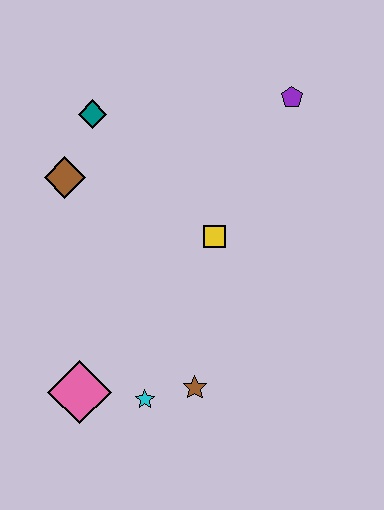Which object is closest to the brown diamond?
The teal diamond is closest to the brown diamond.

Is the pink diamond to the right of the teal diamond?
No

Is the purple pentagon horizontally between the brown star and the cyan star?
No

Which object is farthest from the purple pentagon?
The pink diamond is farthest from the purple pentagon.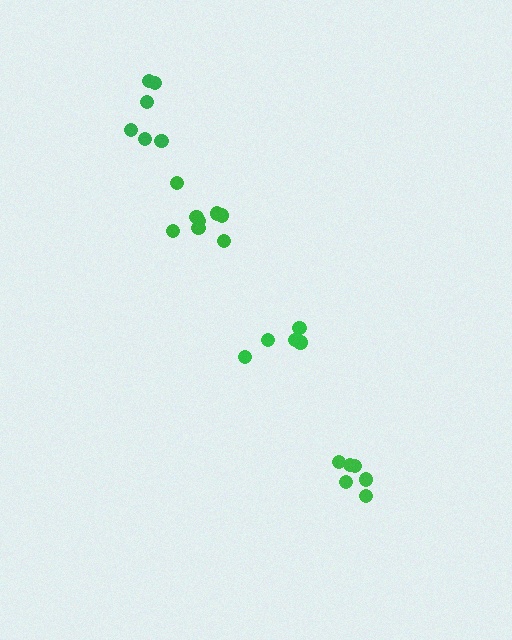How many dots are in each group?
Group 1: 5 dots, Group 2: 8 dots, Group 3: 6 dots, Group 4: 6 dots (25 total).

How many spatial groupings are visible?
There are 4 spatial groupings.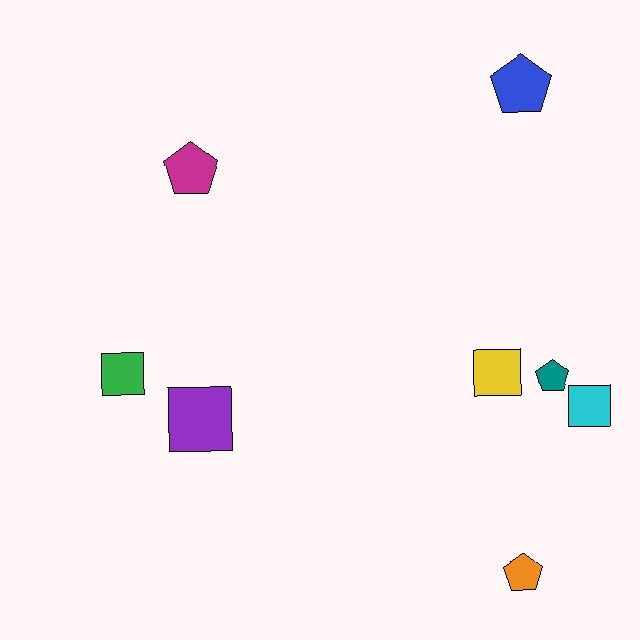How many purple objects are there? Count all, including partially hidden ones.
There is 1 purple object.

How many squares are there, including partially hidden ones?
There are 4 squares.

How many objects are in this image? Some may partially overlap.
There are 8 objects.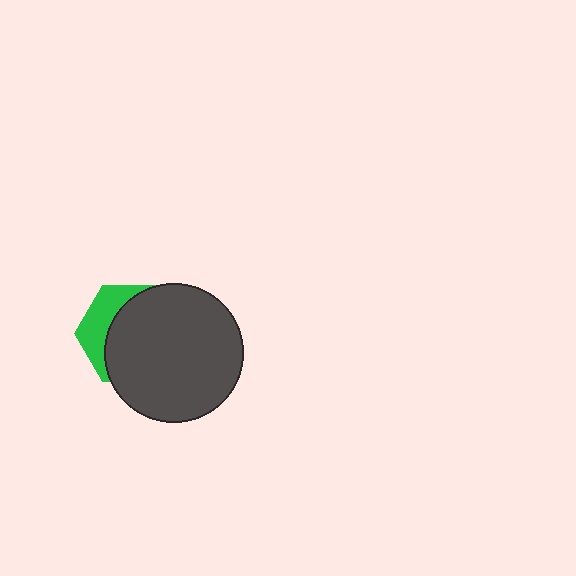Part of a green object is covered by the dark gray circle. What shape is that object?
It is a hexagon.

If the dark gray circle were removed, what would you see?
You would see the complete green hexagon.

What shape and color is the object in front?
The object in front is a dark gray circle.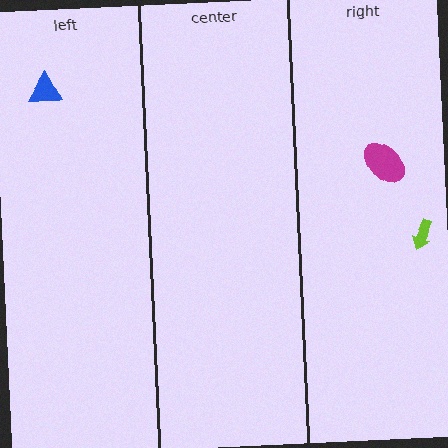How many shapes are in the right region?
2.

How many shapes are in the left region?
1.